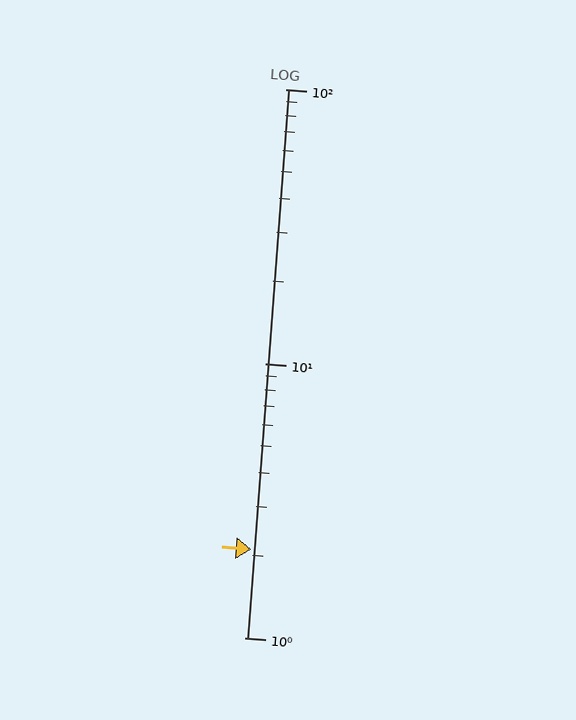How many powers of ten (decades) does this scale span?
The scale spans 2 decades, from 1 to 100.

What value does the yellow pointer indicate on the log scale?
The pointer indicates approximately 2.1.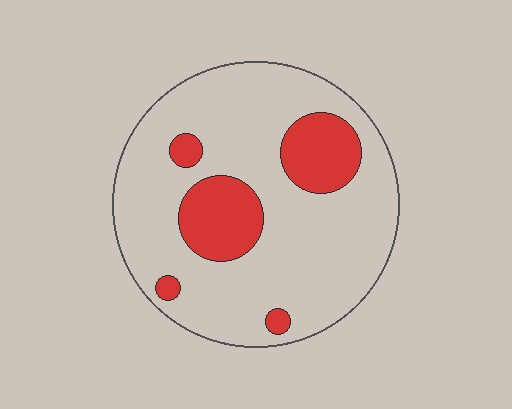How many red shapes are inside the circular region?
5.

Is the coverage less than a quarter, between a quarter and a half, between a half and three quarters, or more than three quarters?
Less than a quarter.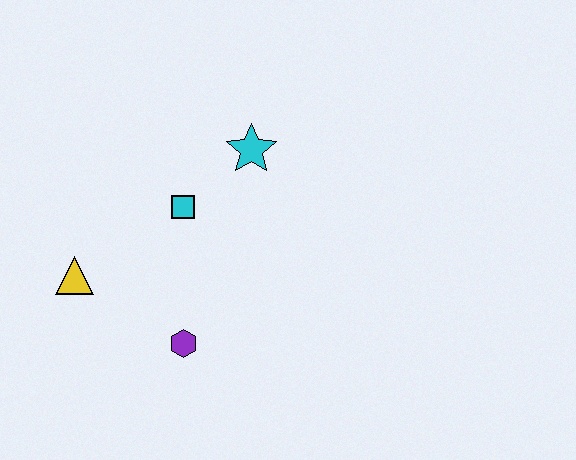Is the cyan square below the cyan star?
Yes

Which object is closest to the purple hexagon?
The yellow triangle is closest to the purple hexagon.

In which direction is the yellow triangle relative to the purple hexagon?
The yellow triangle is to the left of the purple hexagon.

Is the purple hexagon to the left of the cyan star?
Yes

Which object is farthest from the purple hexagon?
The cyan star is farthest from the purple hexagon.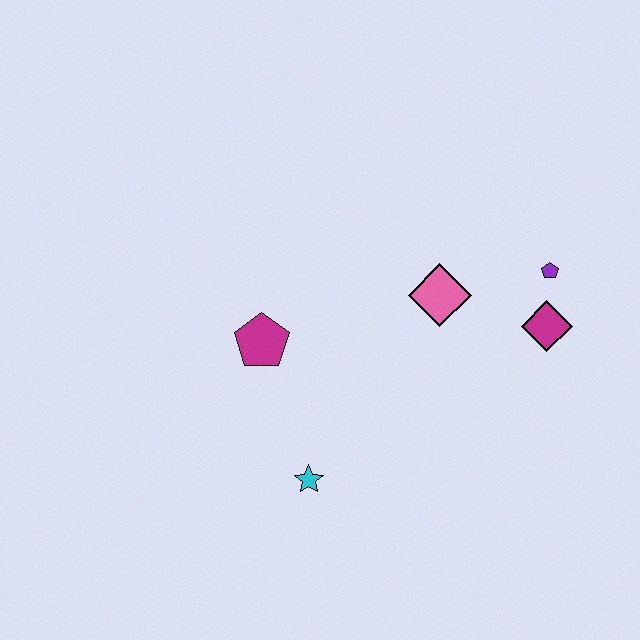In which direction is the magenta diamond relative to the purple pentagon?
The magenta diamond is below the purple pentagon.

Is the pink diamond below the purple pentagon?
Yes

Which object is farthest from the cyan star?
The purple pentagon is farthest from the cyan star.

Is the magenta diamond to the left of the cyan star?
No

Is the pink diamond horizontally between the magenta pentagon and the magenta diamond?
Yes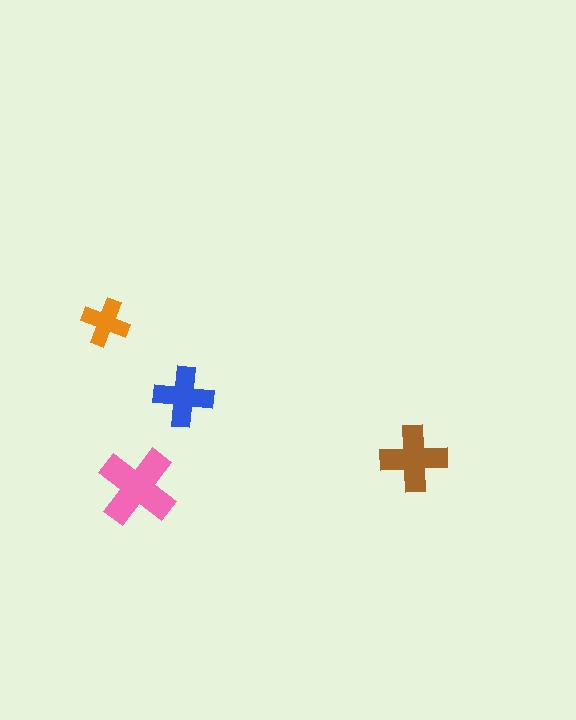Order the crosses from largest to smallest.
the pink one, the brown one, the blue one, the orange one.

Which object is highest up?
The orange cross is topmost.